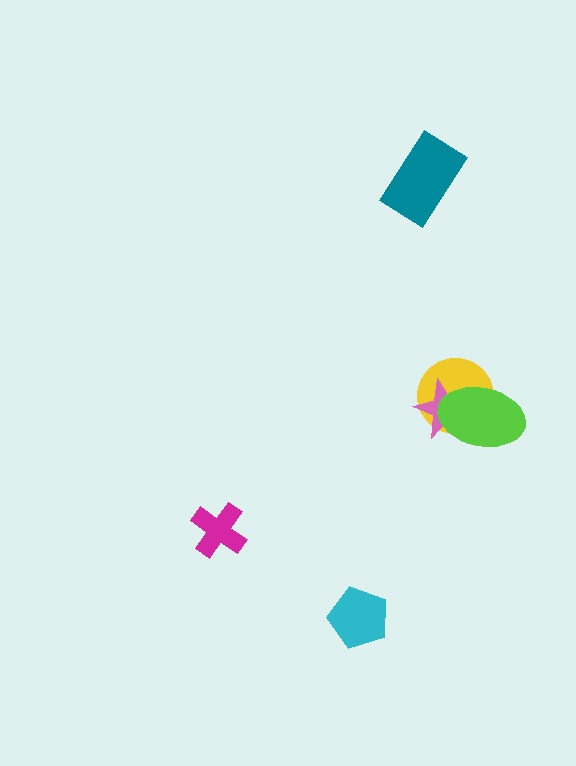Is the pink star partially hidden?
Yes, it is partially covered by another shape.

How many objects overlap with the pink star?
2 objects overlap with the pink star.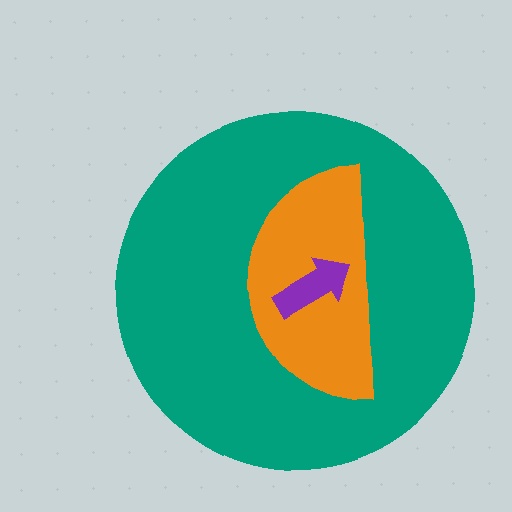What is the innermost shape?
The purple arrow.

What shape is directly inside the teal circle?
The orange semicircle.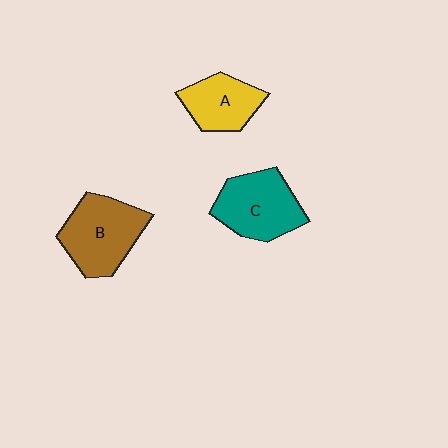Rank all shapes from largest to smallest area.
From largest to smallest: B (brown), C (teal), A (yellow).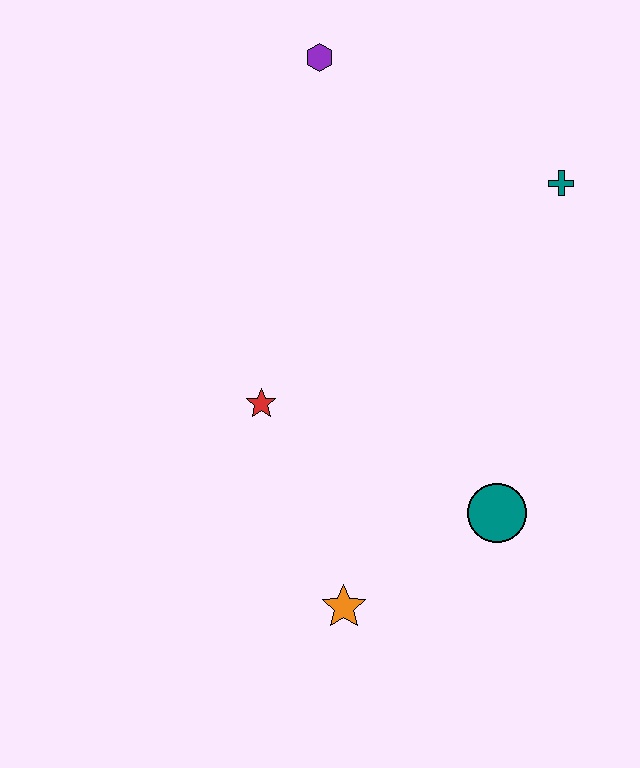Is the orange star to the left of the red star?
No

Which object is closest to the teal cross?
The purple hexagon is closest to the teal cross.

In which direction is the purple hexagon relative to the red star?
The purple hexagon is above the red star.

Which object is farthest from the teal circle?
The purple hexagon is farthest from the teal circle.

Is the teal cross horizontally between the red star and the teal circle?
No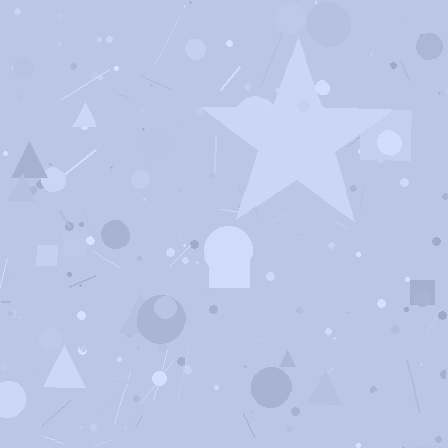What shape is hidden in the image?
A star is hidden in the image.